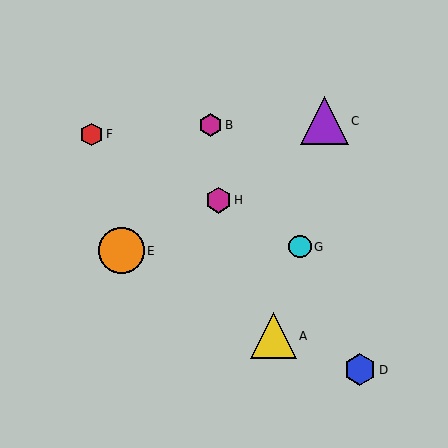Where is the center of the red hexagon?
The center of the red hexagon is at (91, 134).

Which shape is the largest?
The purple triangle (labeled C) is the largest.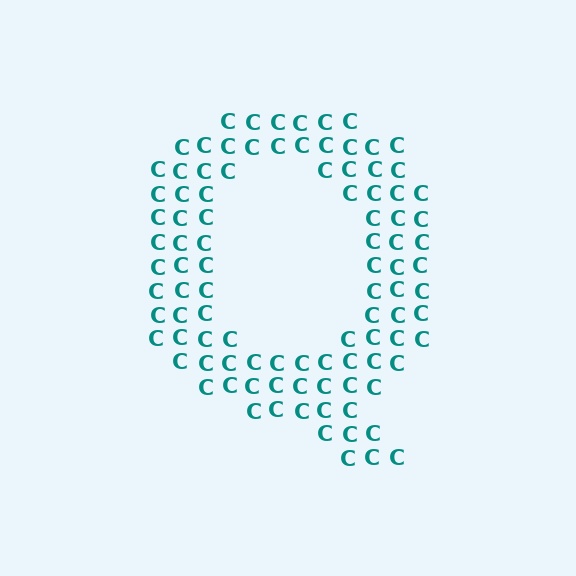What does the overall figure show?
The overall figure shows the letter Q.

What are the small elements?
The small elements are letter C's.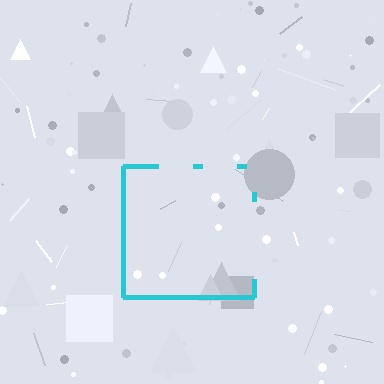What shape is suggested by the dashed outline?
The dashed outline suggests a square.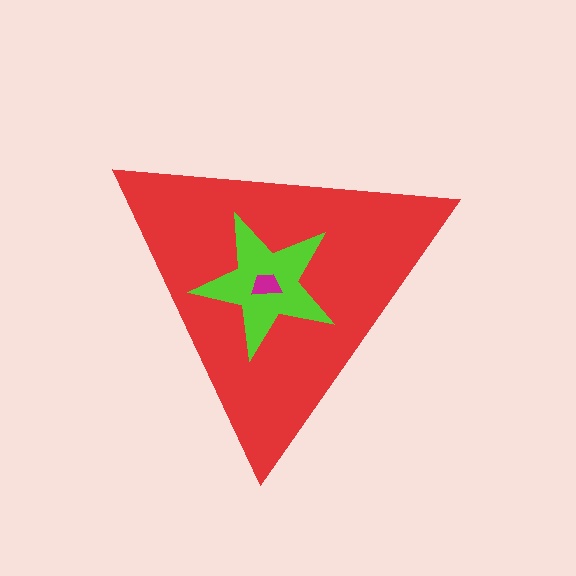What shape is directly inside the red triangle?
The lime star.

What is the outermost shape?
The red triangle.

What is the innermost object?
The magenta trapezoid.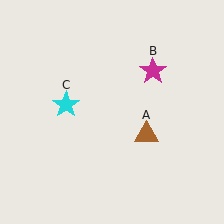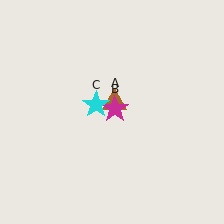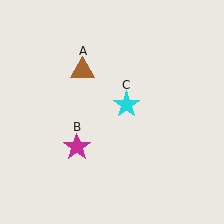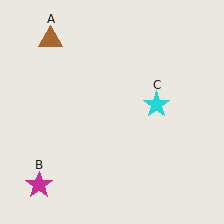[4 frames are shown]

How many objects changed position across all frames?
3 objects changed position: brown triangle (object A), magenta star (object B), cyan star (object C).